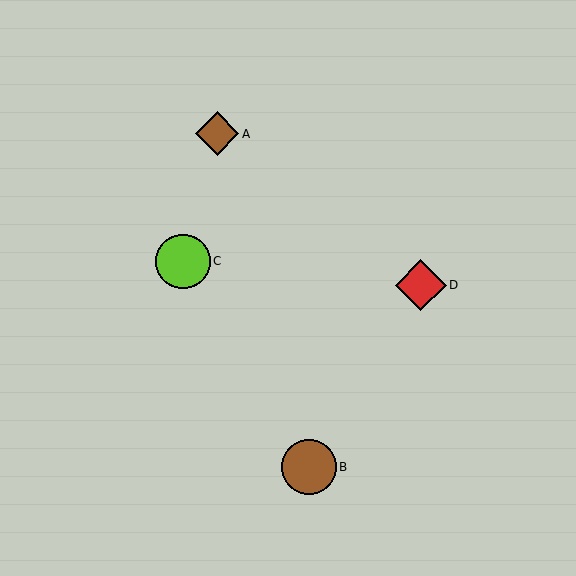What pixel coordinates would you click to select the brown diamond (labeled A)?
Click at (217, 134) to select the brown diamond A.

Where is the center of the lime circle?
The center of the lime circle is at (183, 261).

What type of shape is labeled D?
Shape D is a red diamond.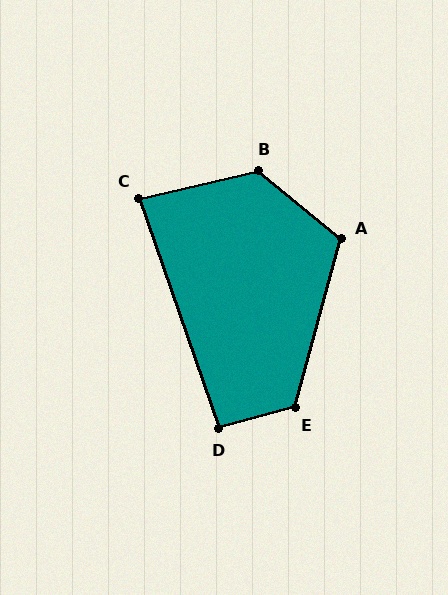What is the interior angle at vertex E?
Approximately 120 degrees (obtuse).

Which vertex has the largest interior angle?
B, at approximately 128 degrees.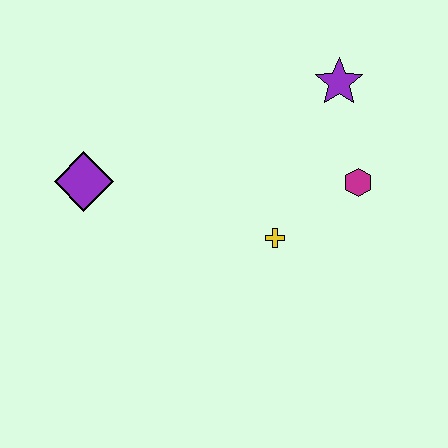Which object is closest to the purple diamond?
The yellow cross is closest to the purple diamond.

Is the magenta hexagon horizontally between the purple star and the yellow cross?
No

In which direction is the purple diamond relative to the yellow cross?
The purple diamond is to the left of the yellow cross.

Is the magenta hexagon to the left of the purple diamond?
No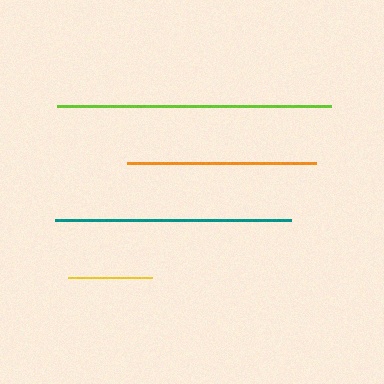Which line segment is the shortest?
The yellow line is the shortest at approximately 84 pixels.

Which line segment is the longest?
The lime line is the longest at approximately 274 pixels.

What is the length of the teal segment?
The teal segment is approximately 236 pixels long.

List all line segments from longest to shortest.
From longest to shortest: lime, teal, orange, yellow.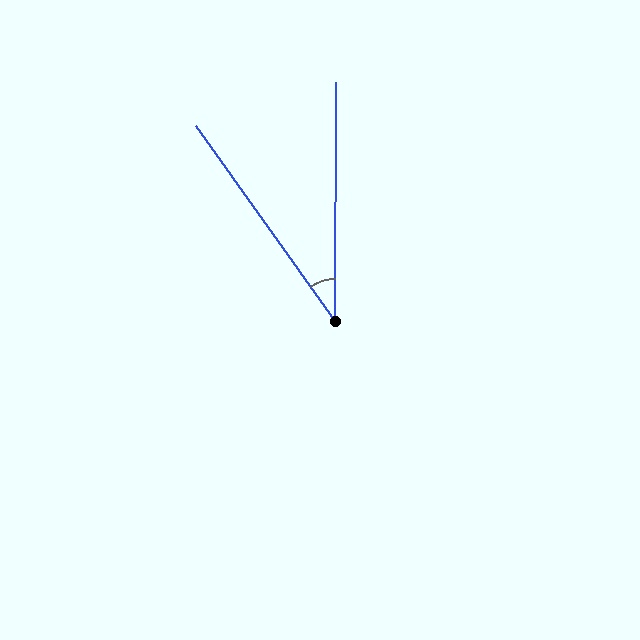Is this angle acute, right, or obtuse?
It is acute.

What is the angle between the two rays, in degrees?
Approximately 36 degrees.